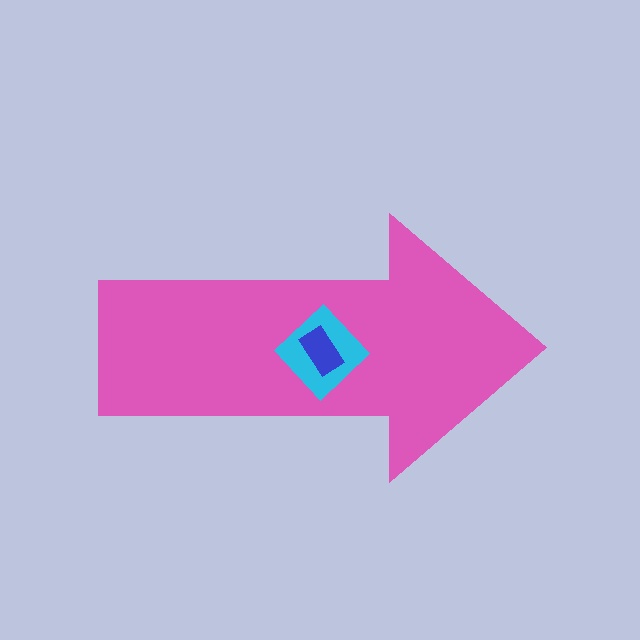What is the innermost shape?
The blue rectangle.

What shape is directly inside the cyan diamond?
The blue rectangle.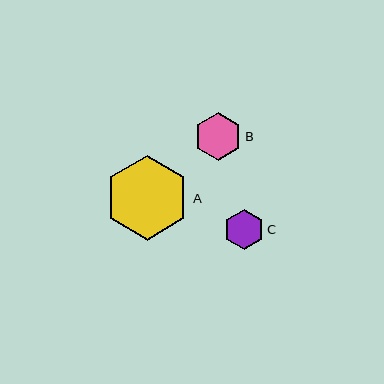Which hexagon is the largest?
Hexagon A is the largest with a size of approximately 85 pixels.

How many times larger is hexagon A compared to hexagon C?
Hexagon A is approximately 2.1 times the size of hexagon C.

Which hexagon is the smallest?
Hexagon C is the smallest with a size of approximately 40 pixels.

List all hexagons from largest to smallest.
From largest to smallest: A, B, C.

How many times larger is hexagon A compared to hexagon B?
Hexagon A is approximately 1.8 times the size of hexagon B.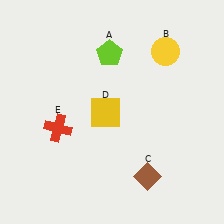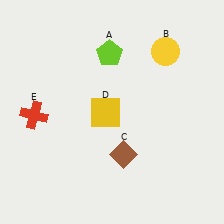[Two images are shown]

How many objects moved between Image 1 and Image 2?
2 objects moved between the two images.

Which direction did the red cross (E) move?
The red cross (E) moved left.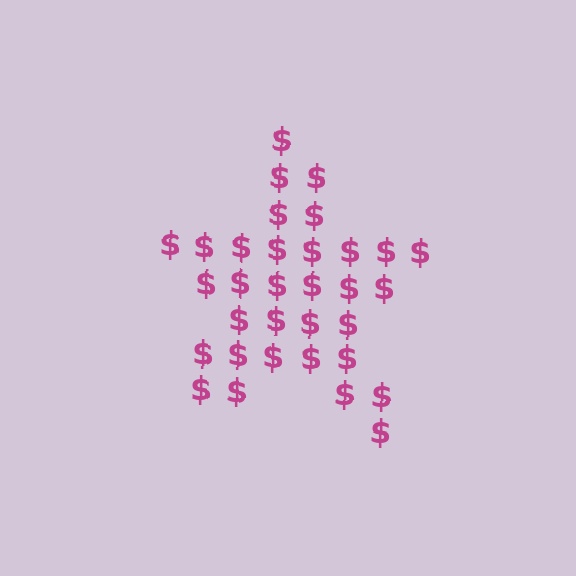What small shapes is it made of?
It is made of small dollar signs.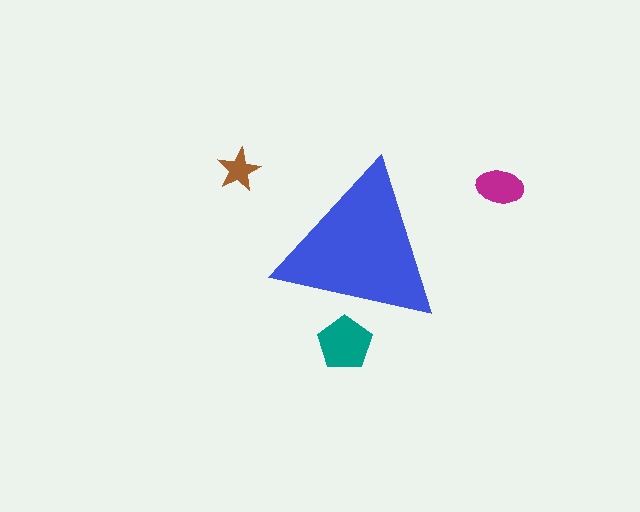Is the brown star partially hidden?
No, the brown star is fully visible.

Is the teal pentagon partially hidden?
Yes, the teal pentagon is partially hidden behind the blue triangle.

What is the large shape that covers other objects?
A blue triangle.